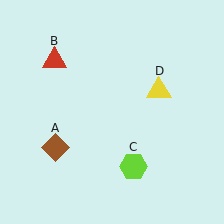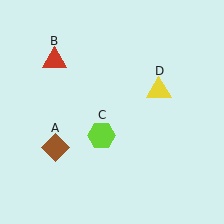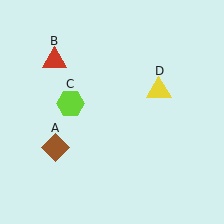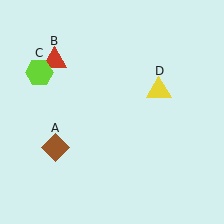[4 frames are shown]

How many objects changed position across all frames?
1 object changed position: lime hexagon (object C).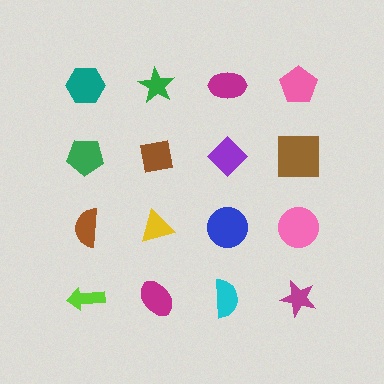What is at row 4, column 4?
A magenta star.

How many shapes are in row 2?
4 shapes.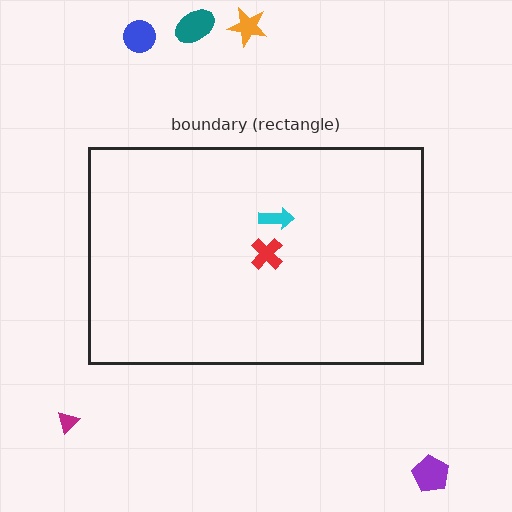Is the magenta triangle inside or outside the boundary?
Outside.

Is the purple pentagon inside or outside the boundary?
Outside.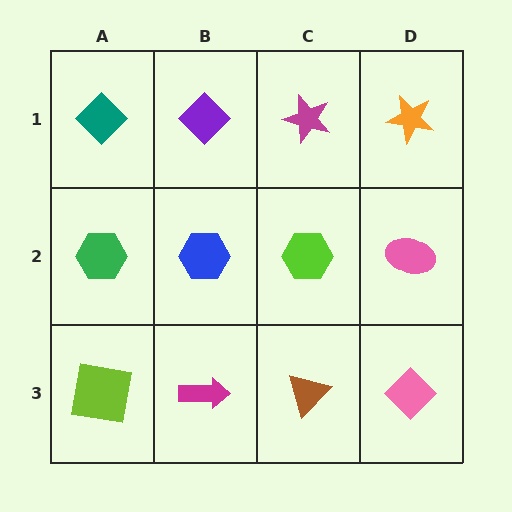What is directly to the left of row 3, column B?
A lime square.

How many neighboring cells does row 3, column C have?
3.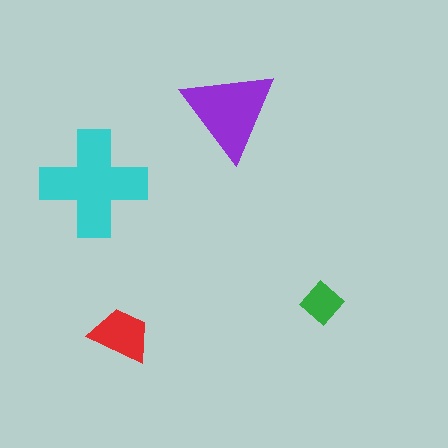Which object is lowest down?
The red trapezoid is bottommost.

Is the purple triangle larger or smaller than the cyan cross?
Smaller.